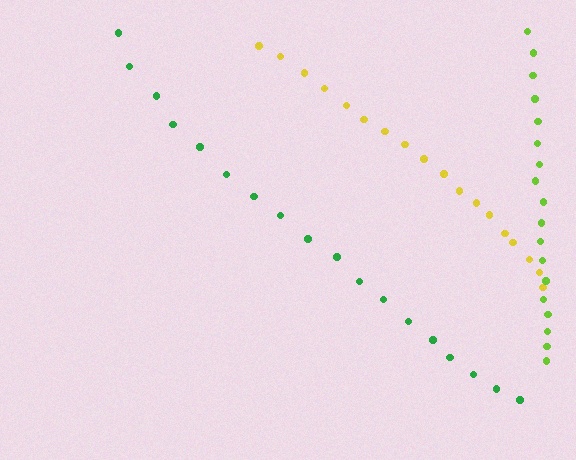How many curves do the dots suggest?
There are 3 distinct paths.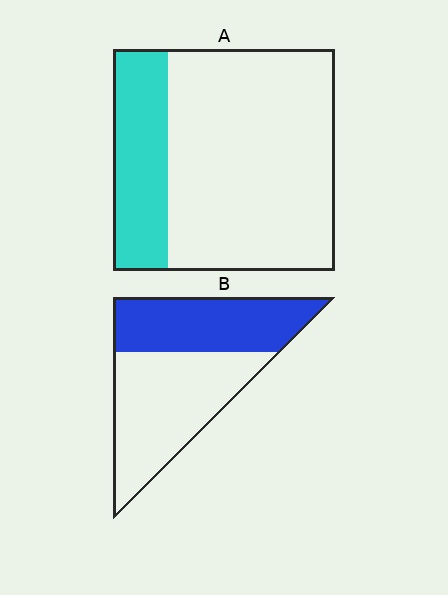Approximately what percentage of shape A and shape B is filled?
A is approximately 25% and B is approximately 45%.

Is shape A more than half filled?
No.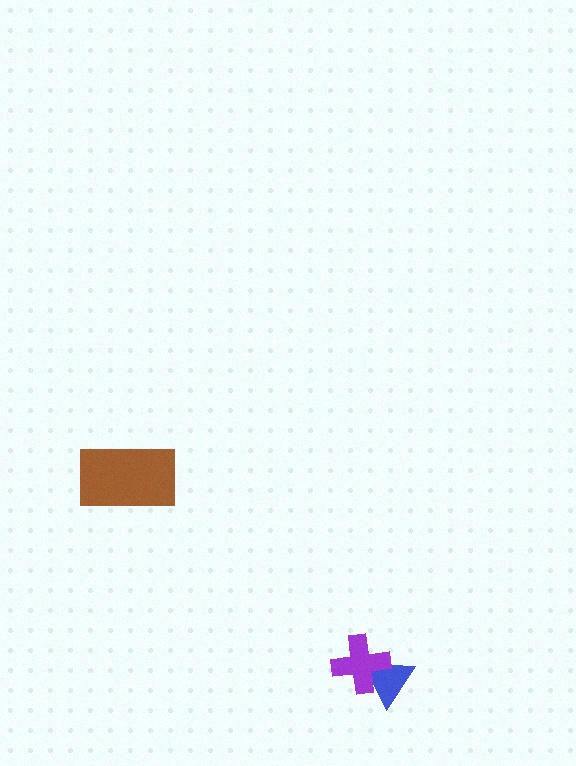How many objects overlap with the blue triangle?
1 object overlaps with the blue triangle.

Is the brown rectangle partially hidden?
No, no other shape covers it.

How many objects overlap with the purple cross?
1 object overlaps with the purple cross.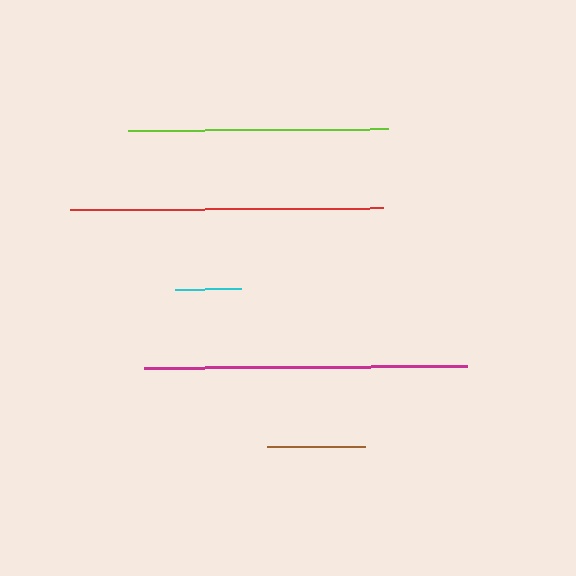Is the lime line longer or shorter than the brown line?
The lime line is longer than the brown line.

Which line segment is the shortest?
The cyan line is the shortest at approximately 65 pixels.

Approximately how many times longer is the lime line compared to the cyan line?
The lime line is approximately 4.0 times the length of the cyan line.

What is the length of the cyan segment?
The cyan segment is approximately 65 pixels long.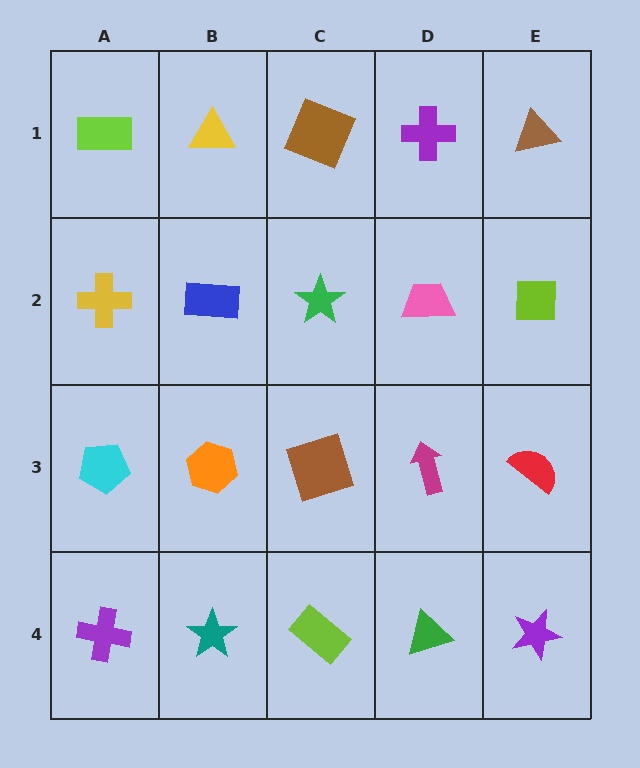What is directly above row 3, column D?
A pink trapezoid.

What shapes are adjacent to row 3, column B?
A blue rectangle (row 2, column B), a teal star (row 4, column B), a cyan pentagon (row 3, column A), a brown square (row 3, column C).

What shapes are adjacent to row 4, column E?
A red semicircle (row 3, column E), a green triangle (row 4, column D).